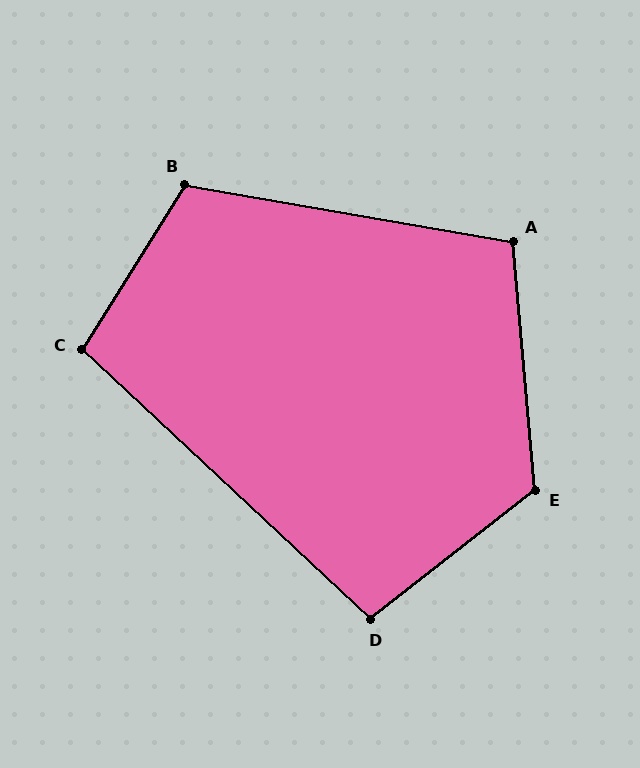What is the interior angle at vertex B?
Approximately 112 degrees (obtuse).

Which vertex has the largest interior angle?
E, at approximately 123 degrees.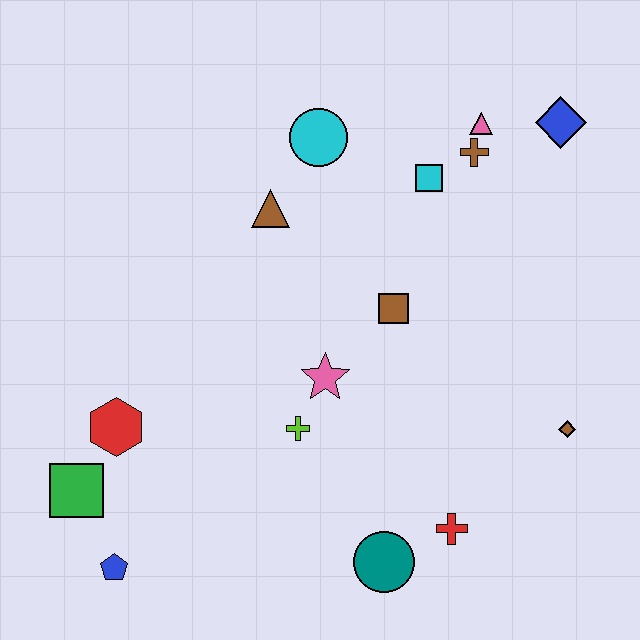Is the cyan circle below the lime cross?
No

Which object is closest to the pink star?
The lime cross is closest to the pink star.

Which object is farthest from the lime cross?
The blue diamond is farthest from the lime cross.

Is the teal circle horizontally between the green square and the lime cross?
No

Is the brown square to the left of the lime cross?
No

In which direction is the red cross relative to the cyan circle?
The red cross is below the cyan circle.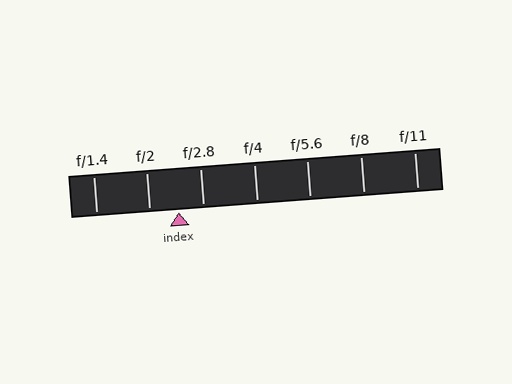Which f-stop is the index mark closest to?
The index mark is closest to f/2.8.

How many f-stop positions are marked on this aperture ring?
There are 7 f-stop positions marked.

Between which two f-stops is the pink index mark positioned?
The index mark is between f/2 and f/2.8.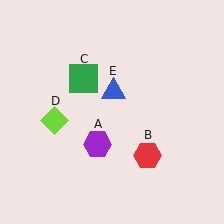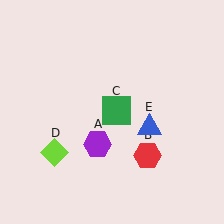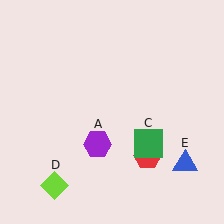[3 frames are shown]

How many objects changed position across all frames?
3 objects changed position: green square (object C), lime diamond (object D), blue triangle (object E).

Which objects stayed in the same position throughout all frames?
Purple hexagon (object A) and red hexagon (object B) remained stationary.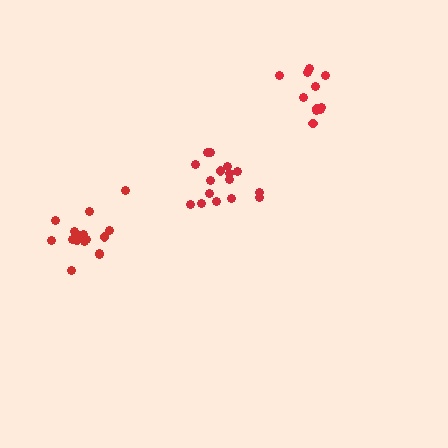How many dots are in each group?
Group 1: 16 dots, Group 2: 16 dots, Group 3: 11 dots (43 total).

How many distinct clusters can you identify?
There are 3 distinct clusters.